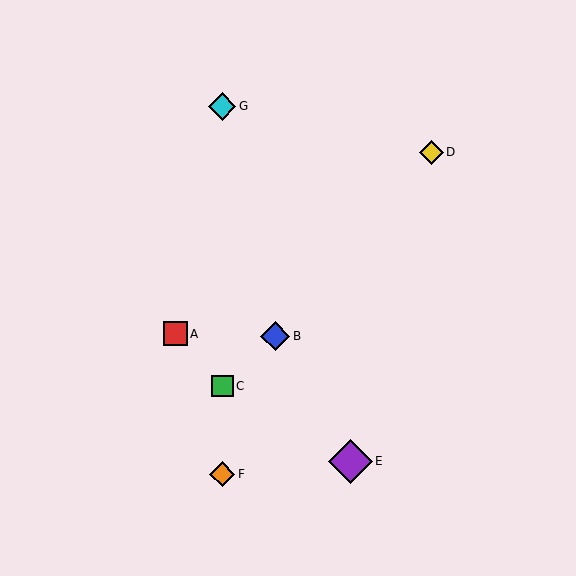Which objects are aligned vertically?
Objects C, F, G are aligned vertically.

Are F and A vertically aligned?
No, F is at x≈222 and A is at x≈175.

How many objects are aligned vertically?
3 objects (C, F, G) are aligned vertically.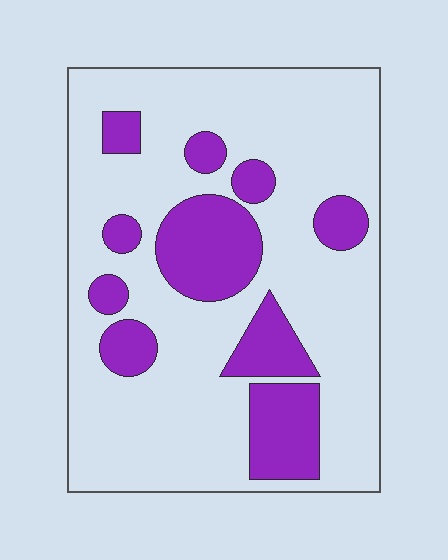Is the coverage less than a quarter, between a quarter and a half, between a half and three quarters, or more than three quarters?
Less than a quarter.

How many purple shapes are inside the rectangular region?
10.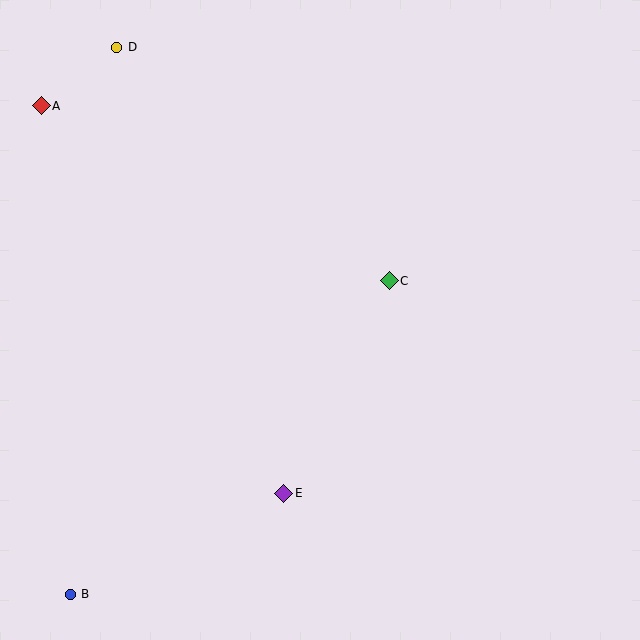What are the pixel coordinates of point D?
Point D is at (117, 47).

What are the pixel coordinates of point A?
Point A is at (41, 106).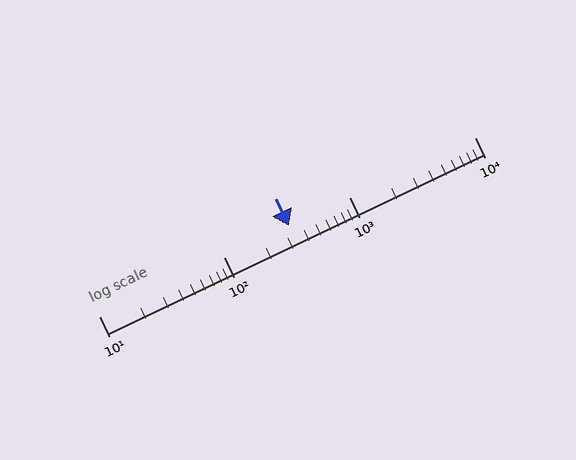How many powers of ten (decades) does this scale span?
The scale spans 3 decades, from 10 to 10000.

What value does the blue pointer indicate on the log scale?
The pointer indicates approximately 330.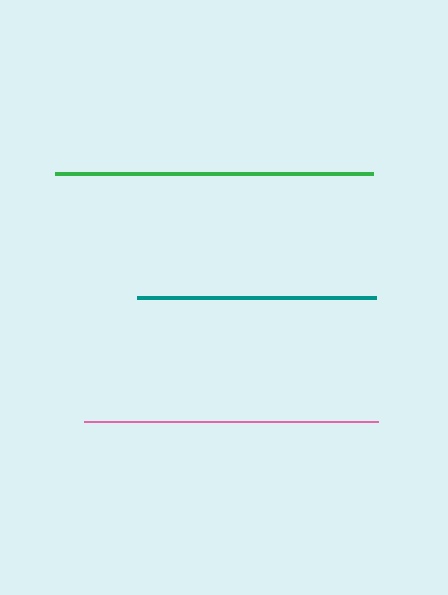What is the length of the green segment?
The green segment is approximately 319 pixels long.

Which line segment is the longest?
The green line is the longest at approximately 319 pixels.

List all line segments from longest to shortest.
From longest to shortest: green, pink, teal.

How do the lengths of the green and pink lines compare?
The green and pink lines are approximately the same length.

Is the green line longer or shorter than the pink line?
The green line is longer than the pink line.